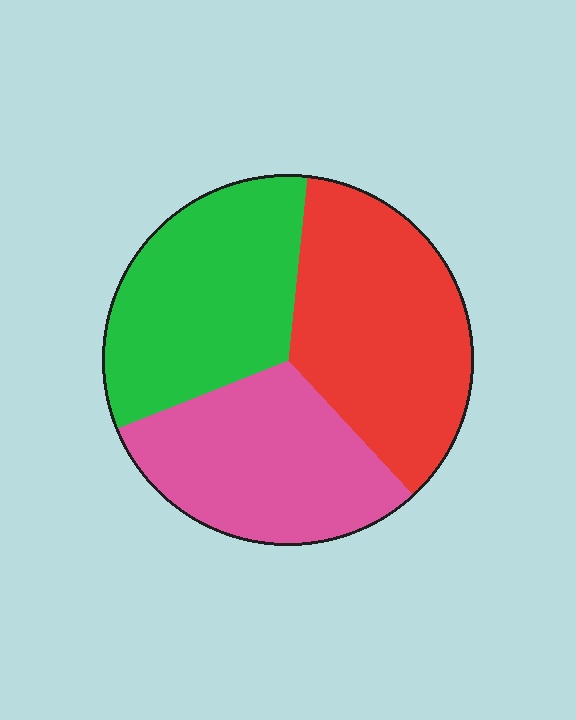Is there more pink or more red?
Red.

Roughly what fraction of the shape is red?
Red covers 36% of the shape.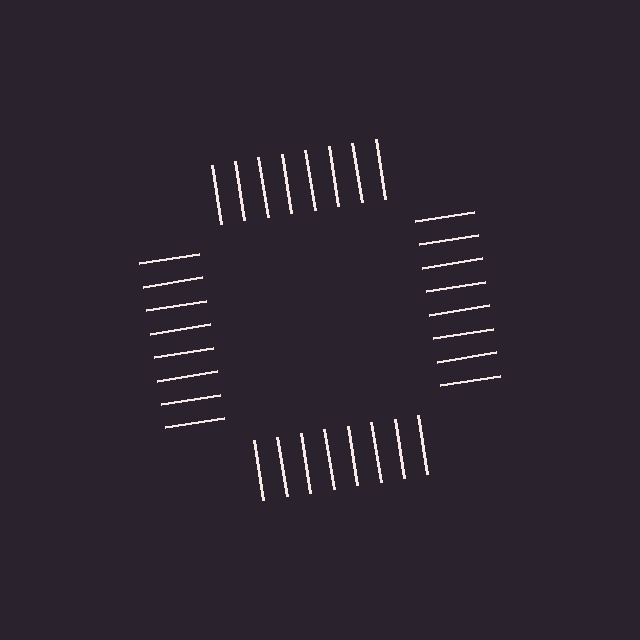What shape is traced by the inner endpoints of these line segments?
An illusory square — the line segments terminate on its edges but no continuous stroke is drawn.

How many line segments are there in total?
32 — 8 along each of the 4 edges.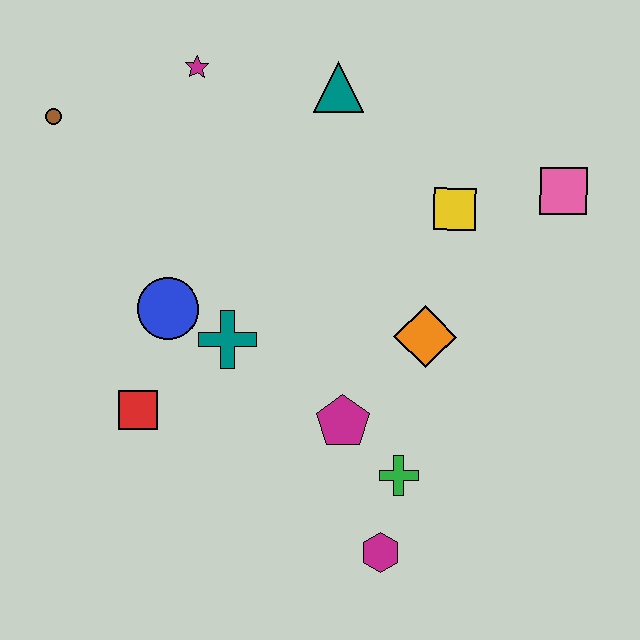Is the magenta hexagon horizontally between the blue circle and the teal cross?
No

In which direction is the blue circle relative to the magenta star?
The blue circle is below the magenta star.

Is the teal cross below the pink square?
Yes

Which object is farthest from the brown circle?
The magenta hexagon is farthest from the brown circle.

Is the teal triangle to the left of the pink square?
Yes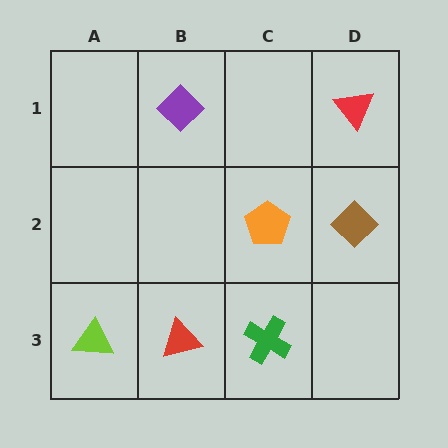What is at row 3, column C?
A green cross.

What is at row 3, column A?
A lime triangle.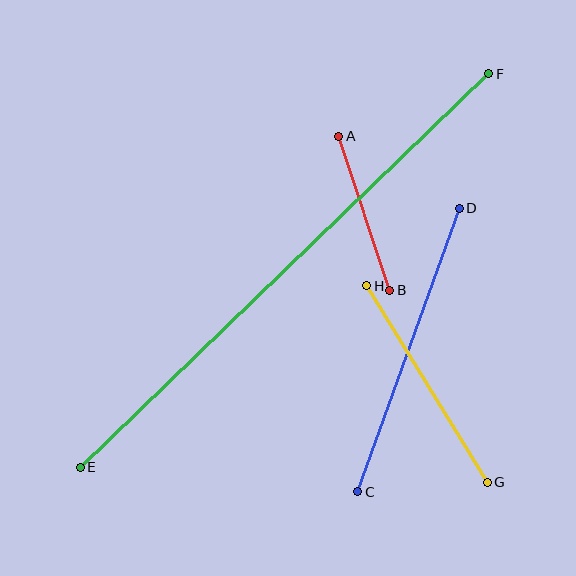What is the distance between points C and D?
The distance is approximately 301 pixels.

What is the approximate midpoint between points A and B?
The midpoint is at approximately (364, 213) pixels.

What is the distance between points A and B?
The distance is approximately 162 pixels.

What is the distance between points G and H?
The distance is approximately 231 pixels.